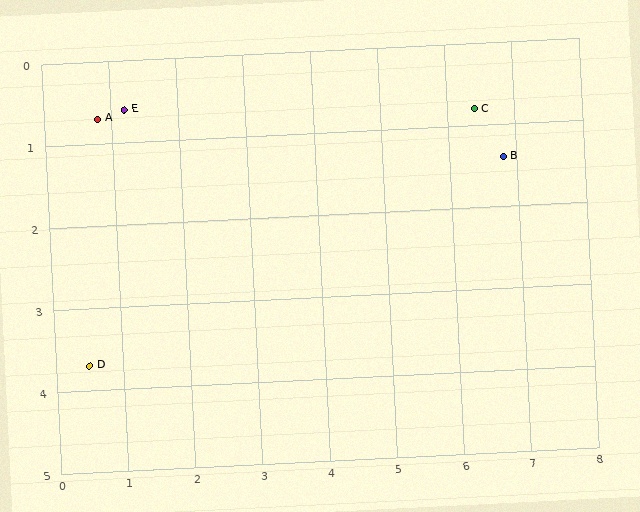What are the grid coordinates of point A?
Point A is at approximately (0.8, 0.7).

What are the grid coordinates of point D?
Point D is at approximately (0.5, 3.7).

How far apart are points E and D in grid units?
Points E and D are about 3.2 grid units apart.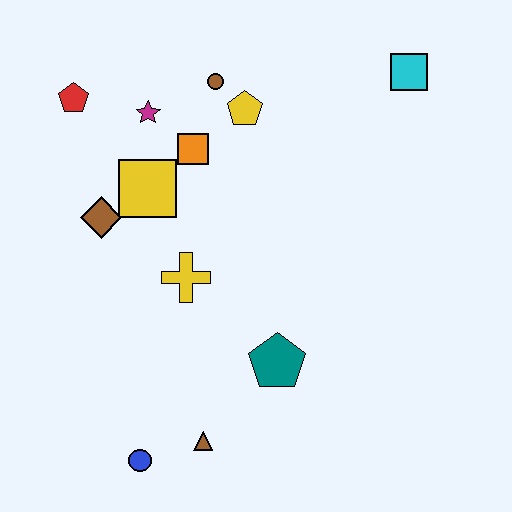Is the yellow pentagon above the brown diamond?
Yes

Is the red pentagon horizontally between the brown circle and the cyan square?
No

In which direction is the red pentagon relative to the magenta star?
The red pentagon is to the left of the magenta star.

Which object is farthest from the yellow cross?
The cyan square is farthest from the yellow cross.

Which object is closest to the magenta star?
The orange square is closest to the magenta star.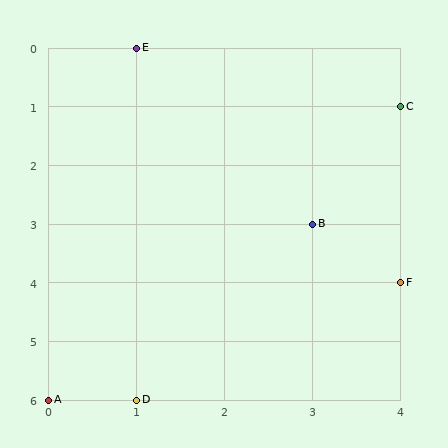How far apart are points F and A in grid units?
Points F and A are 4 columns and 2 rows apart (about 4.5 grid units diagonally).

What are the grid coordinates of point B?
Point B is at grid coordinates (3, 3).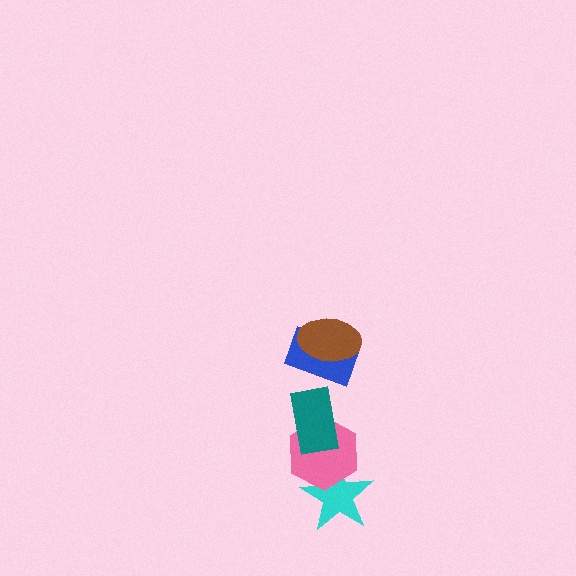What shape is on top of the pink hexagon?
The teal rectangle is on top of the pink hexagon.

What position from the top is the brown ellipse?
The brown ellipse is 1st from the top.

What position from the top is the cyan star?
The cyan star is 5th from the top.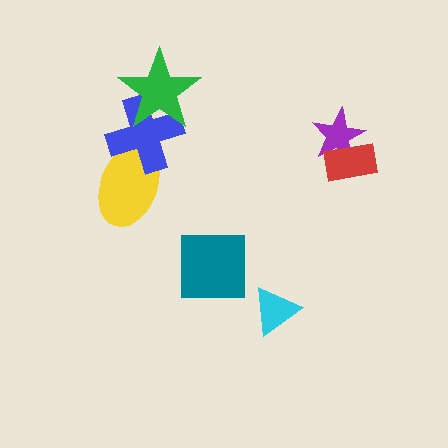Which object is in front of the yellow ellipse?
The blue cross is in front of the yellow ellipse.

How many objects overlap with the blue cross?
2 objects overlap with the blue cross.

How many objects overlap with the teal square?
0 objects overlap with the teal square.